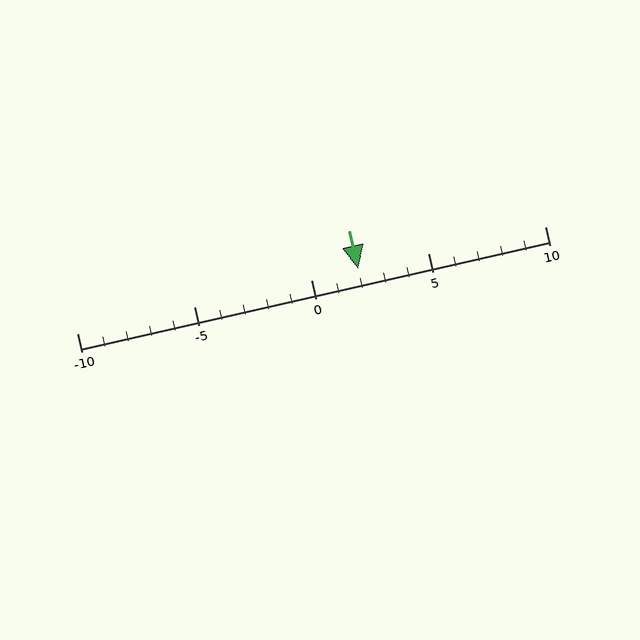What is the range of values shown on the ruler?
The ruler shows values from -10 to 10.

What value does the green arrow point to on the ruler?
The green arrow points to approximately 2.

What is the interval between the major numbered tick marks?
The major tick marks are spaced 5 units apart.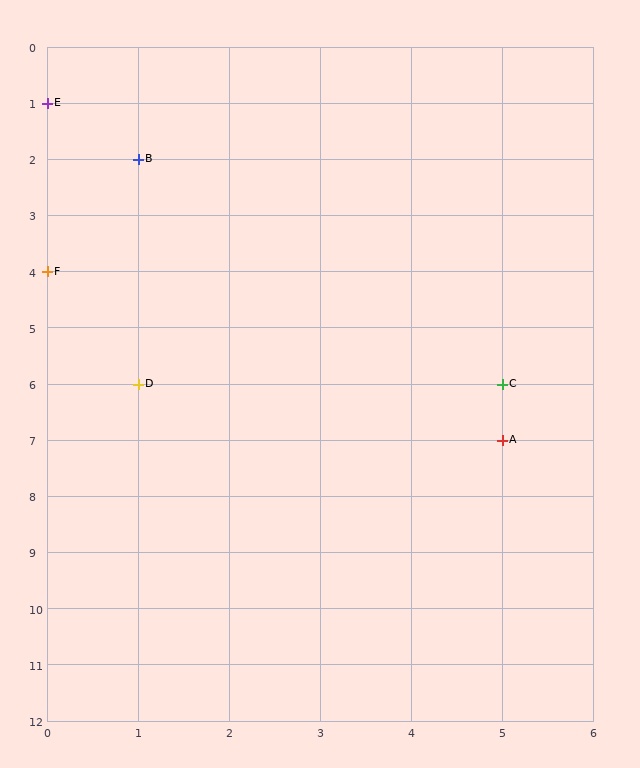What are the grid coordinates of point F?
Point F is at grid coordinates (0, 4).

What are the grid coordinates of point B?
Point B is at grid coordinates (1, 2).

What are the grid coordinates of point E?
Point E is at grid coordinates (0, 1).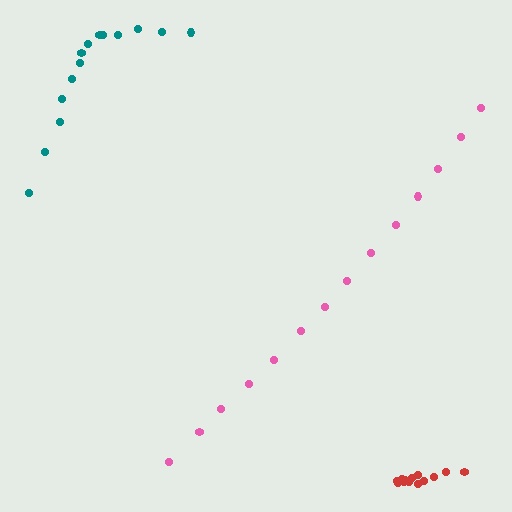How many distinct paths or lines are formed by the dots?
There are 3 distinct paths.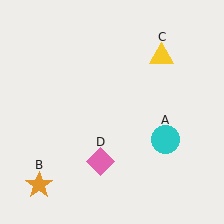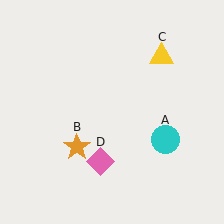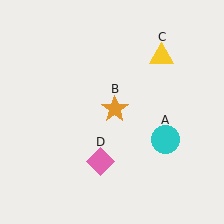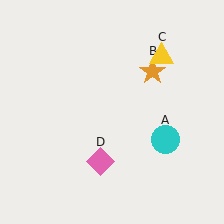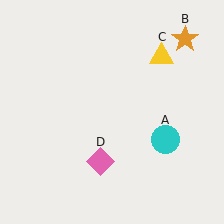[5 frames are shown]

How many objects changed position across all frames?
1 object changed position: orange star (object B).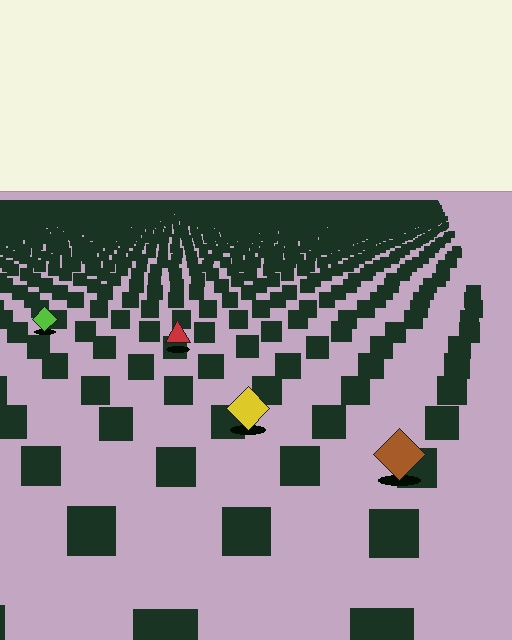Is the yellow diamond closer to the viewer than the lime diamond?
Yes. The yellow diamond is closer — you can tell from the texture gradient: the ground texture is coarser near it.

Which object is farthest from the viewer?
The lime diamond is farthest from the viewer. It appears smaller and the ground texture around it is denser.